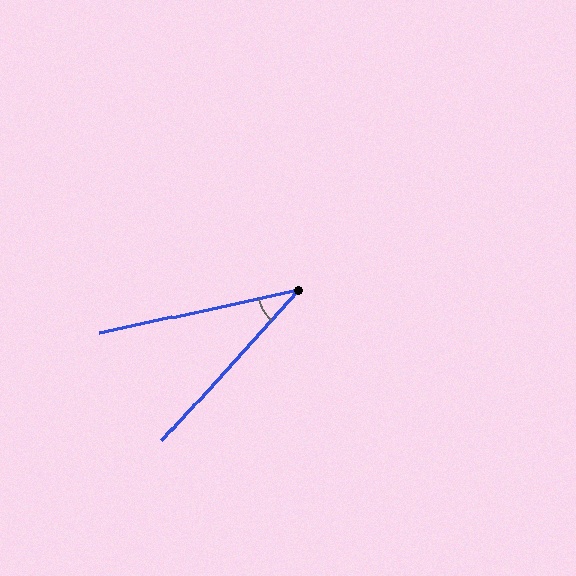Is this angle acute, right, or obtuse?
It is acute.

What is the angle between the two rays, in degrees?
Approximately 35 degrees.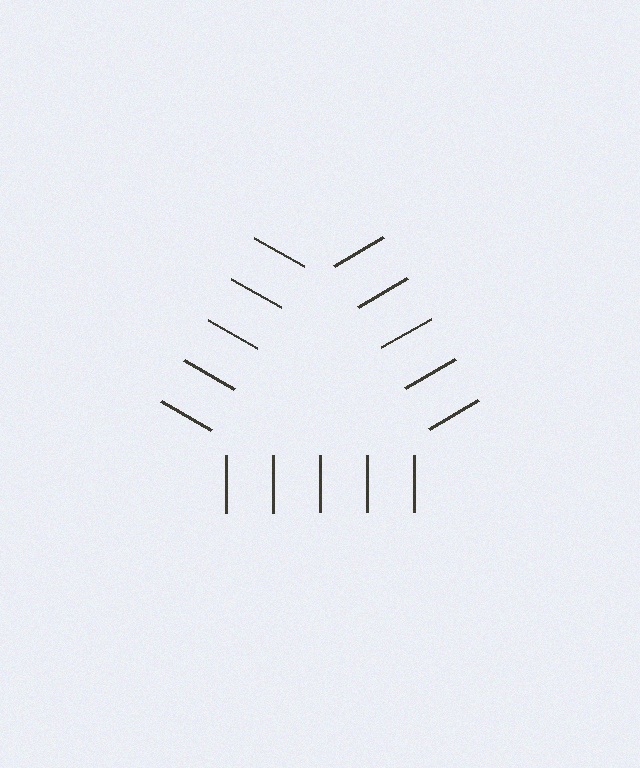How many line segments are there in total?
15 — 5 along each of the 3 edges.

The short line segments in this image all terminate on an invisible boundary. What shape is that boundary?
An illusory triangle — the line segments terminate on its edges but no continuous stroke is drawn.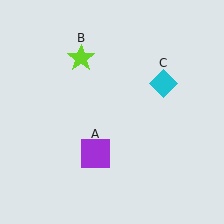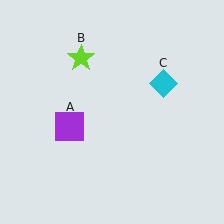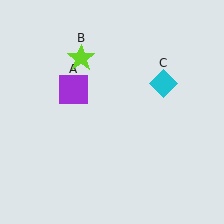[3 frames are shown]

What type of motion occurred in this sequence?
The purple square (object A) rotated clockwise around the center of the scene.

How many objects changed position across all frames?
1 object changed position: purple square (object A).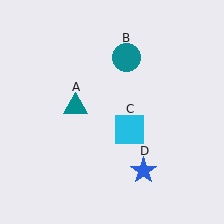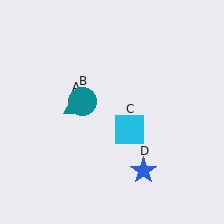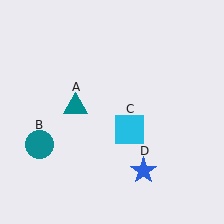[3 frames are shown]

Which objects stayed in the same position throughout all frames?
Teal triangle (object A) and cyan square (object C) and blue star (object D) remained stationary.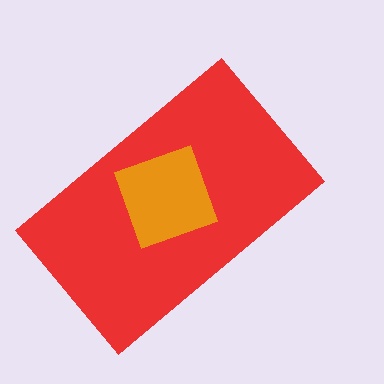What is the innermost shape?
The orange square.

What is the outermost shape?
The red rectangle.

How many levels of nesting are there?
2.